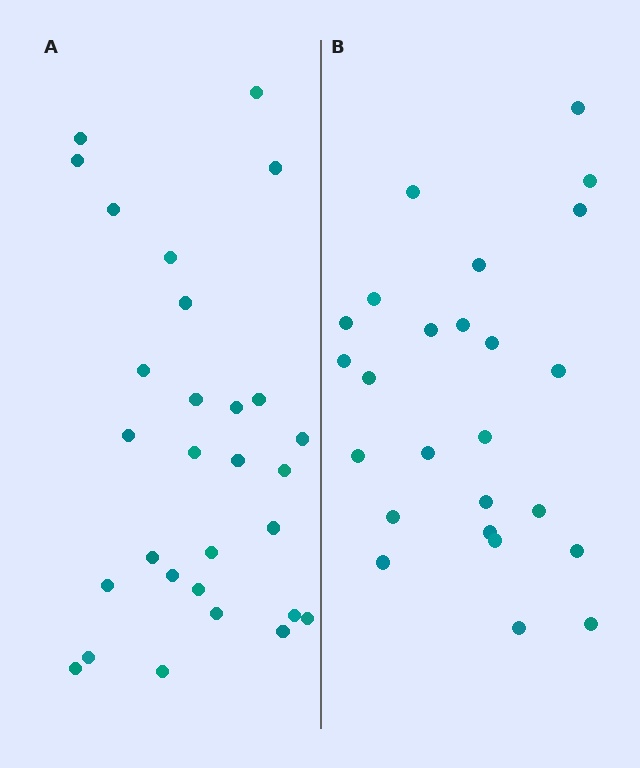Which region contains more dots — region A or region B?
Region A (the left region) has more dots.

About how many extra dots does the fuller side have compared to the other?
Region A has about 4 more dots than region B.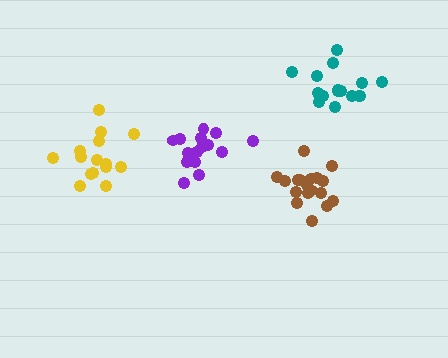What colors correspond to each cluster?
The clusters are colored: brown, purple, yellow, teal.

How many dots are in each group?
Group 1: 19 dots, Group 2: 15 dots, Group 3: 15 dots, Group 4: 16 dots (65 total).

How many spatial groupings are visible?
There are 4 spatial groupings.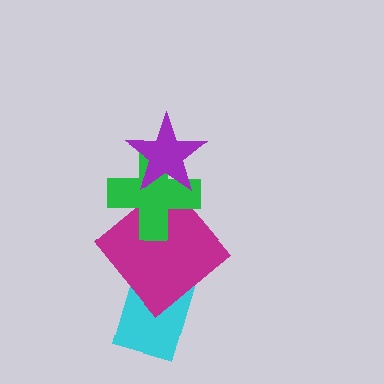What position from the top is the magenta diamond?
The magenta diamond is 3rd from the top.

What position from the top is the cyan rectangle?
The cyan rectangle is 4th from the top.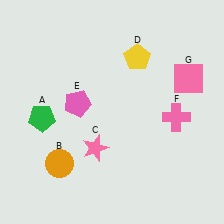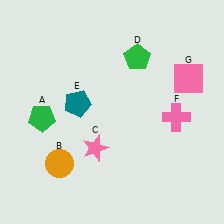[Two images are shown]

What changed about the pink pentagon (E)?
In Image 1, E is pink. In Image 2, it changed to teal.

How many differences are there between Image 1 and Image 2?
There are 2 differences between the two images.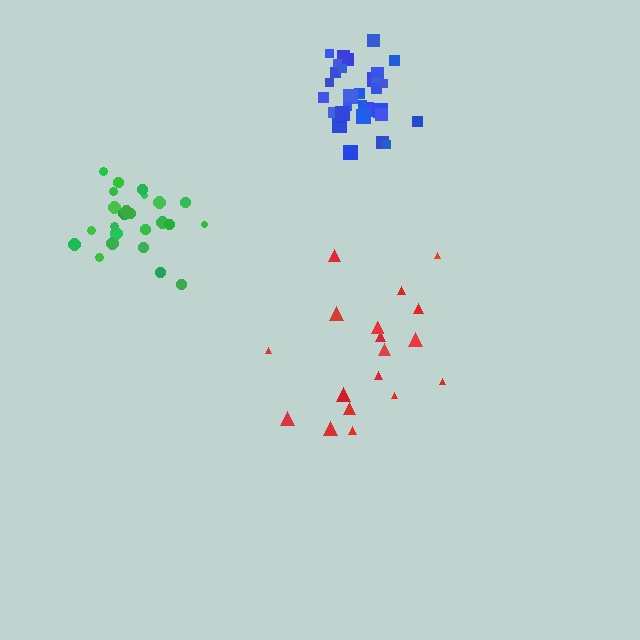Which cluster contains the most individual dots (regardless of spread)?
Blue (32).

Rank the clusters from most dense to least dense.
blue, green, red.